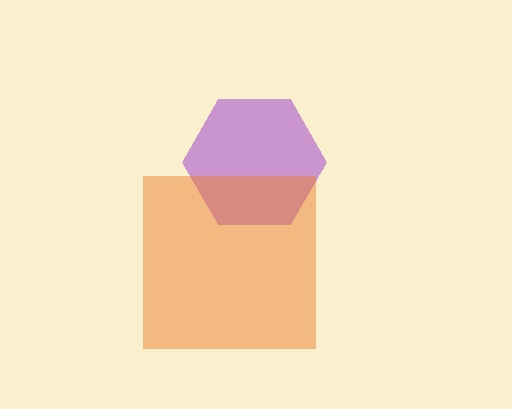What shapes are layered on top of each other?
The layered shapes are: a purple hexagon, an orange square.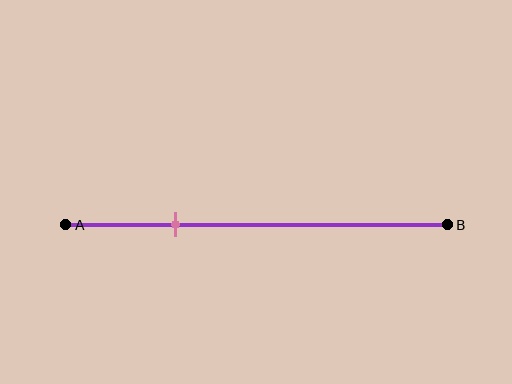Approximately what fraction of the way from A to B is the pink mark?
The pink mark is approximately 30% of the way from A to B.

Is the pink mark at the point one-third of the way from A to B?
No, the mark is at about 30% from A, not at the 33% one-third point.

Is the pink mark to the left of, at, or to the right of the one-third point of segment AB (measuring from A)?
The pink mark is to the left of the one-third point of segment AB.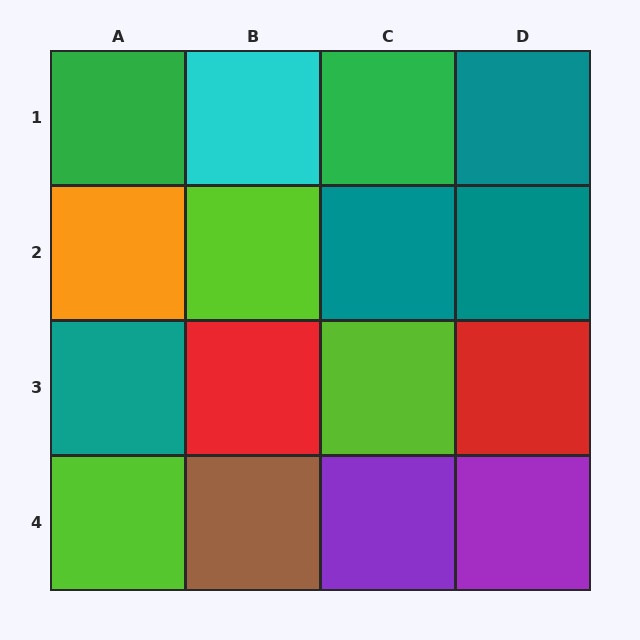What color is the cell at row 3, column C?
Lime.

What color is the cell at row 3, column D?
Red.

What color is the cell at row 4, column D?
Purple.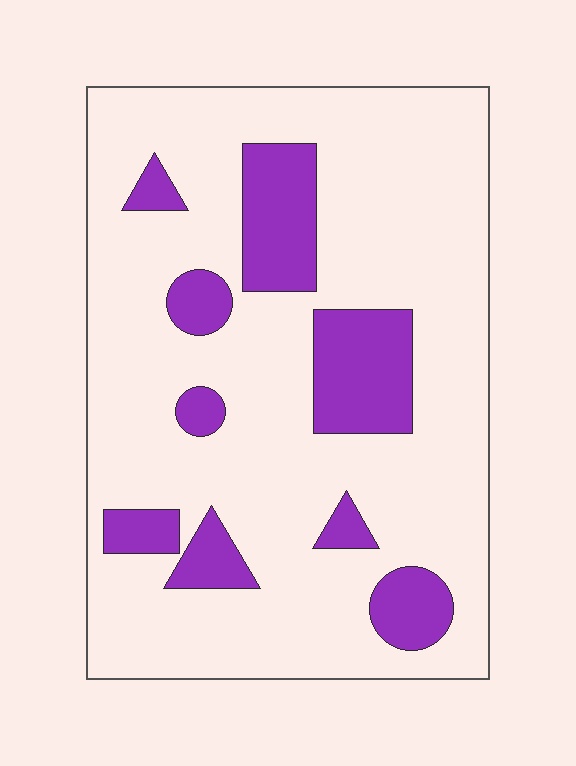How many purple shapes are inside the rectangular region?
9.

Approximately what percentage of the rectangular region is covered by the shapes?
Approximately 20%.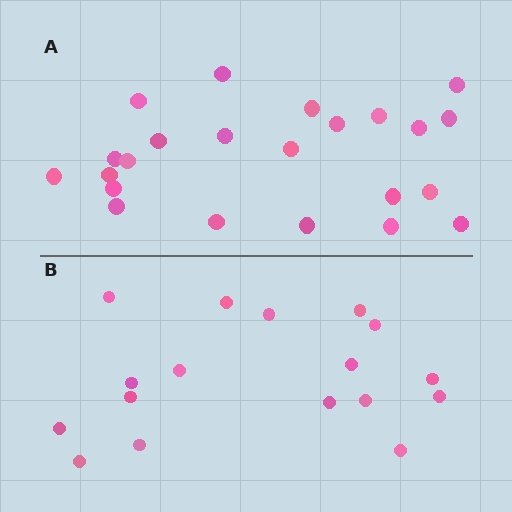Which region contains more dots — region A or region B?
Region A (the top region) has more dots.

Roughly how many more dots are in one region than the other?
Region A has about 6 more dots than region B.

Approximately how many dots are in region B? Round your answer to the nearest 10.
About 20 dots. (The exact count is 17, which rounds to 20.)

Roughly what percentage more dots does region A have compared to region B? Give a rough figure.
About 35% more.